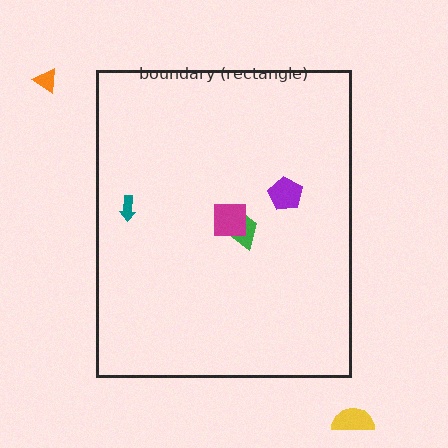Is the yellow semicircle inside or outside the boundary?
Outside.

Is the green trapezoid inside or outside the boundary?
Inside.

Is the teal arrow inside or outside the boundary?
Inside.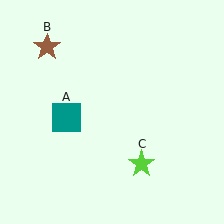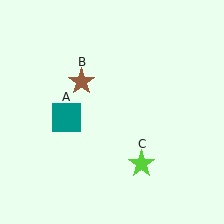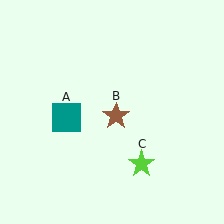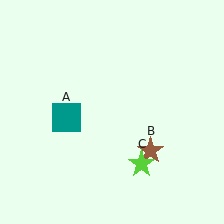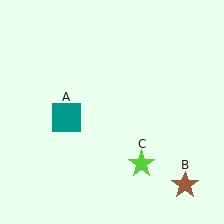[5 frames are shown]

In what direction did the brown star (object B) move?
The brown star (object B) moved down and to the right.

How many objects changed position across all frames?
1 object changed position: brown star (object B).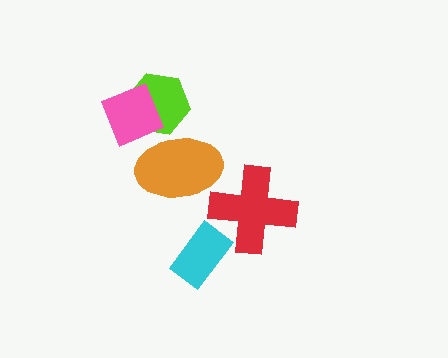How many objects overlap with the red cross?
0 objects overlap with the red cross.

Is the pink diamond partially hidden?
Yes, it is partially covered by another shape.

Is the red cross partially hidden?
No, no other shape covers it.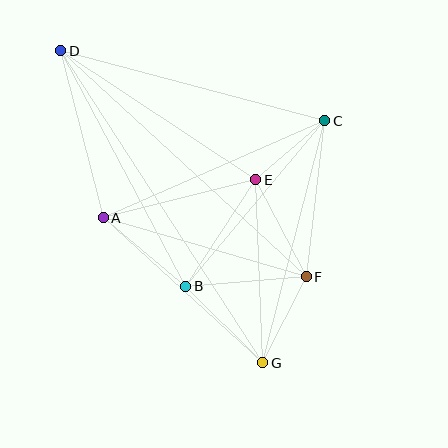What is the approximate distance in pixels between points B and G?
The distance between B and G is approximately 109 pixels.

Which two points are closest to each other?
Points C and E are closest to each other.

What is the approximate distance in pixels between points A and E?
The distance between A and E is approximately 157 pixels.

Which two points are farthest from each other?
Points D and G are farthest from each other.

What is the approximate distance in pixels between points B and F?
The distance between B and F is approximately 121 pixels.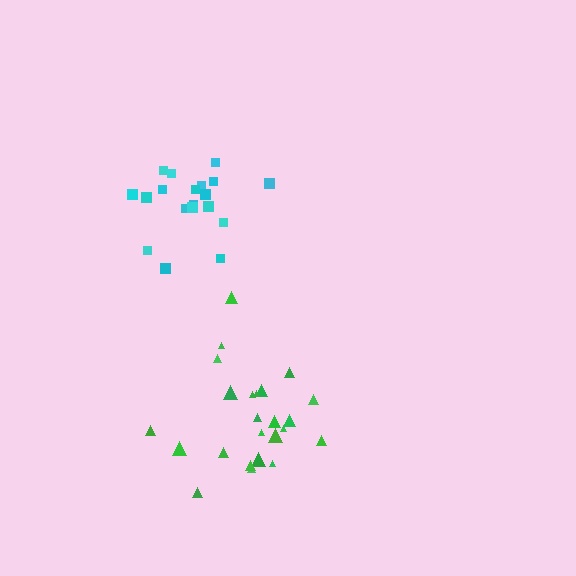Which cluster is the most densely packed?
Cyan.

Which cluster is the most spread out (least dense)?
Green.